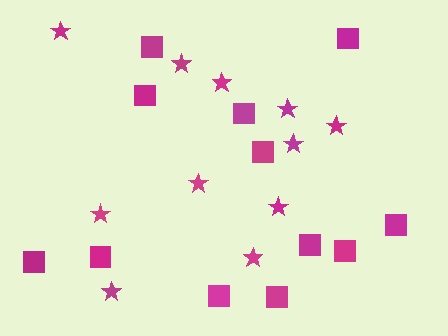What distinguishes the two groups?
There are 2 groups: one group of stars (11) and one group of squares (12).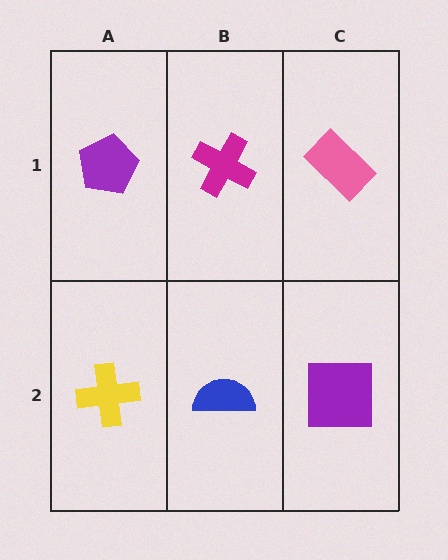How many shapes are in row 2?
3 shapes.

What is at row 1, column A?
A purple pentagon.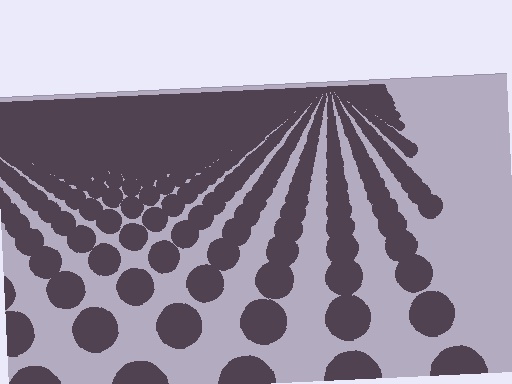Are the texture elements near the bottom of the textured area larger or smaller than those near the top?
Larger. Near the bottom, elements are closer to the viewer and appear at a bigger on-screen size.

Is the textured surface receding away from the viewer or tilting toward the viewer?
The surface is receding away from the viewer. Texture elements get smaller and denser toward the top.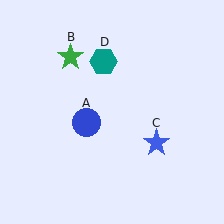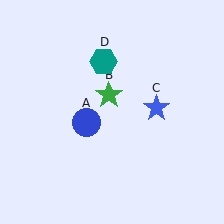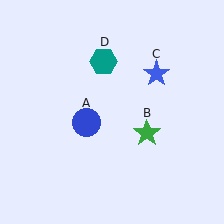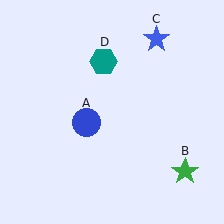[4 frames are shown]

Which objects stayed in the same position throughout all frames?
Blue circle (object A) and teal hexagon (object D) remained stationary.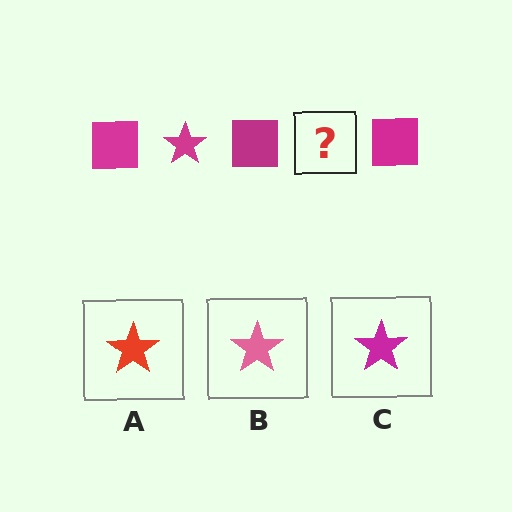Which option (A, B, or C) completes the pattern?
C.